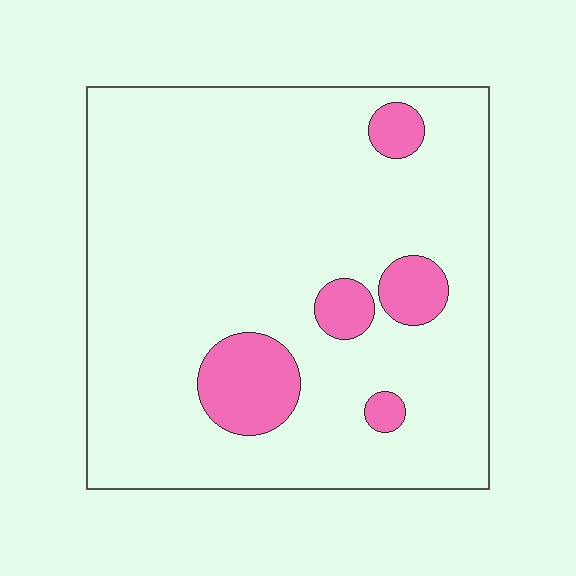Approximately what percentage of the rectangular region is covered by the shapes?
Approximately 10%.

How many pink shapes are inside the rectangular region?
5.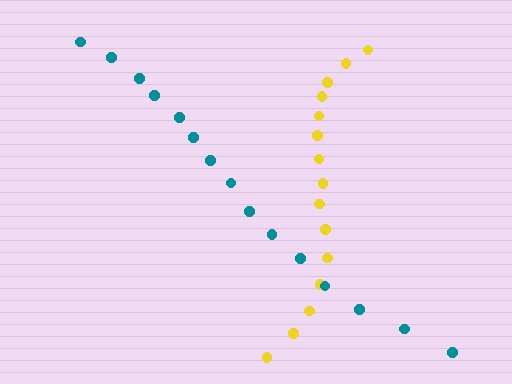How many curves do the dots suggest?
There are 2 distinct paths.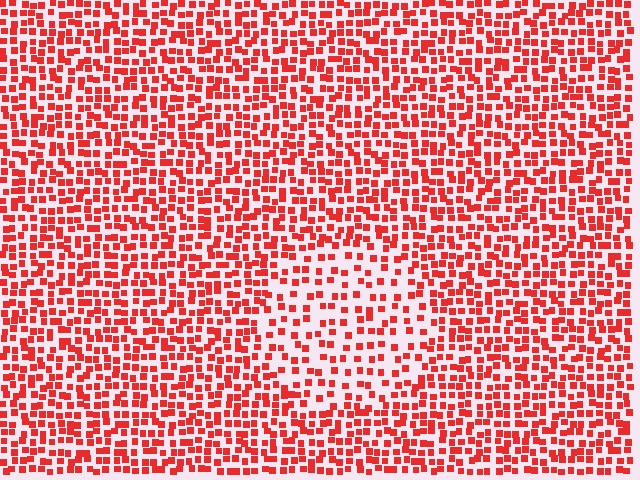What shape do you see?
I see a circle.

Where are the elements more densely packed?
The elements are more densely packed outside the circle boundary.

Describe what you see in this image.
The image contains small red elements arranged at two different densities. A circle-shaped region is visible where the elements are less densely packed than the surrounding area.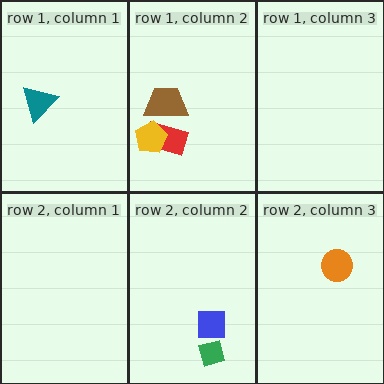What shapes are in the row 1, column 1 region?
The teal triangle.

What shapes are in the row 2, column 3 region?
The orange circle.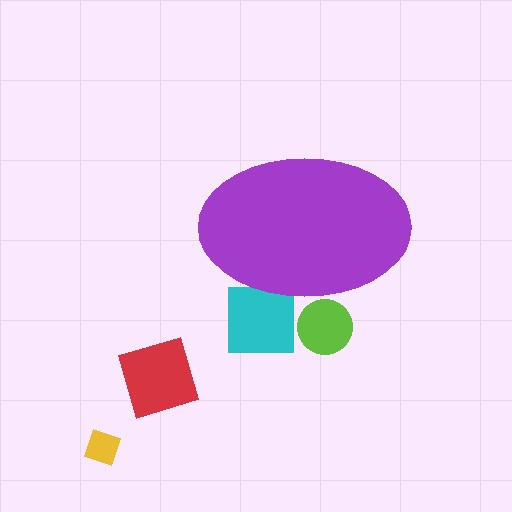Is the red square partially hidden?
No, the red square is fully visible.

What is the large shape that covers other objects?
A purple ellipse.